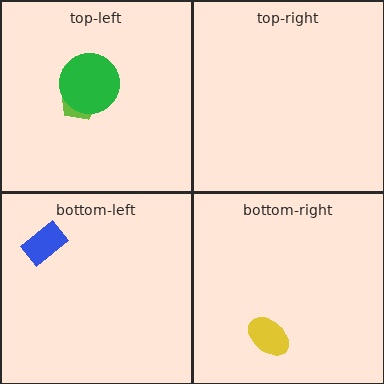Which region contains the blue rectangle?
The bottom-left region.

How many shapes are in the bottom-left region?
1.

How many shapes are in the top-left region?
2.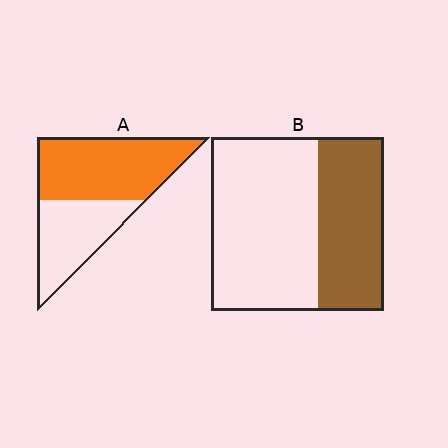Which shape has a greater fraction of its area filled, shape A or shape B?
Shape A.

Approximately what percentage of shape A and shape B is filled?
A is approximately 60% and B is approximately 40%.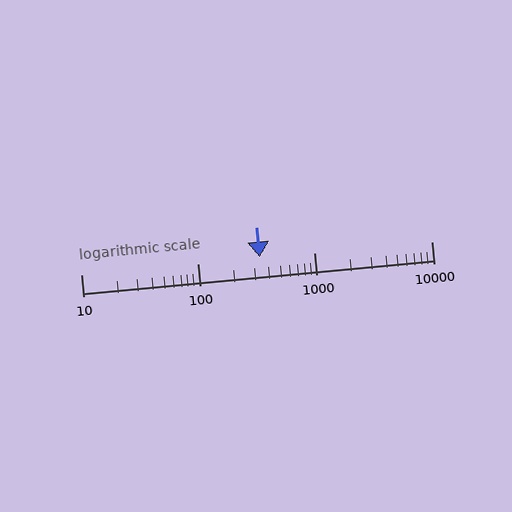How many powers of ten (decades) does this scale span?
The scale spans 3 decades, from 10 to 10000.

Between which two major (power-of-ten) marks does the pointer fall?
The pointer is between 100 and 1000.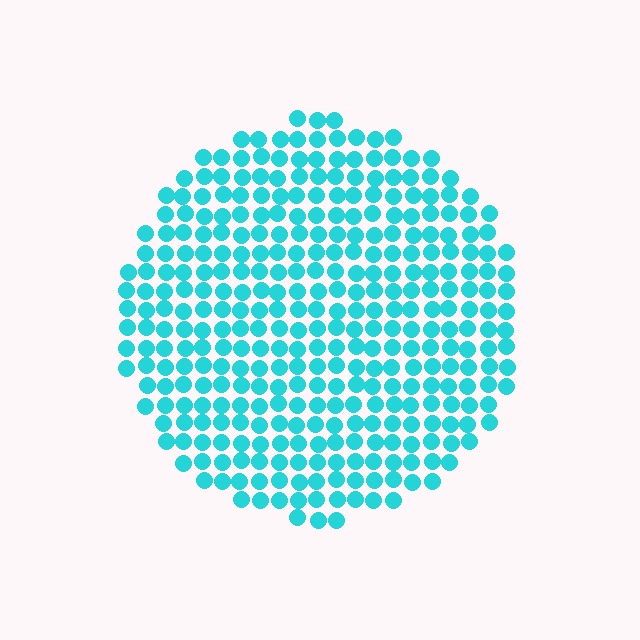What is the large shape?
The large shape is a circle.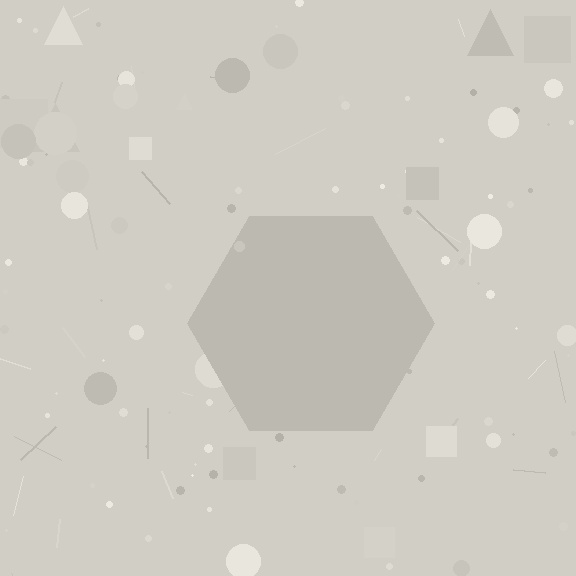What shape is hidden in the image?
A hexagon is hidden in the image.